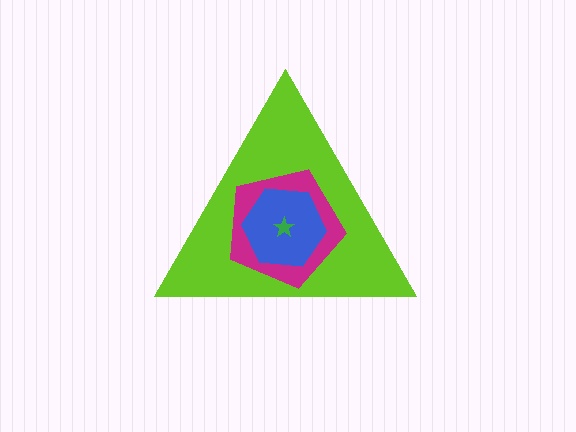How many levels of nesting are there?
4.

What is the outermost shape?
The lime triangle.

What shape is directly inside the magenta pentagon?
The blue hexagon.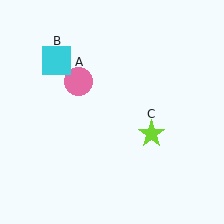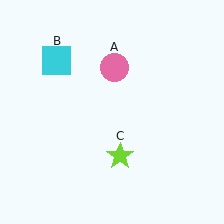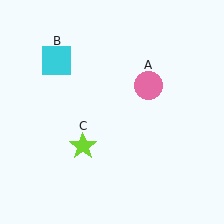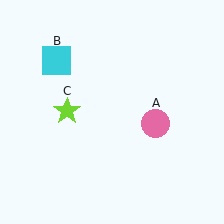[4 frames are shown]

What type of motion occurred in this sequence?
The pink circle (object A), lime star (object C) rotated clockwise around the center of the scene.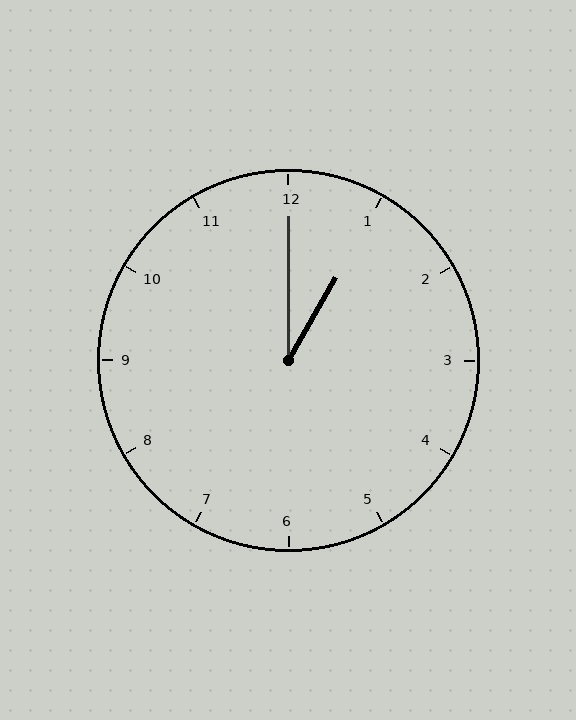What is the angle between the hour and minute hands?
Approximately 30 degrees.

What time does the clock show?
1:00.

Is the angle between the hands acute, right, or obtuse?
It is acute.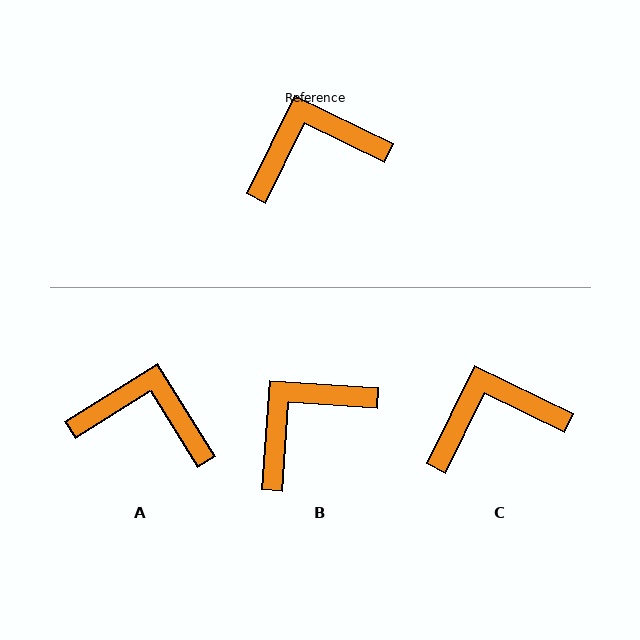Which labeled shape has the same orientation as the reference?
C.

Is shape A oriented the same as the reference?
No, it is off by about 32 degrees.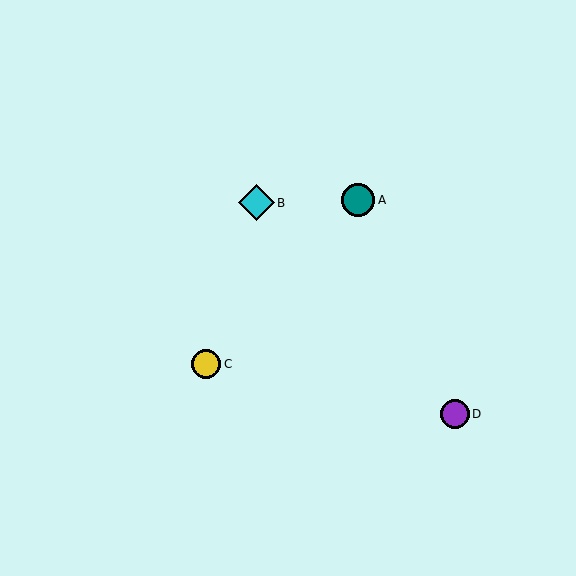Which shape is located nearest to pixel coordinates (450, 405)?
The purple circle (labeled D) at (455, 414) is nearest to that location.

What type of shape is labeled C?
Shape C is a yellow circle.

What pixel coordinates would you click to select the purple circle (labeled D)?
Click at (455, 414) to select the purple circle D.